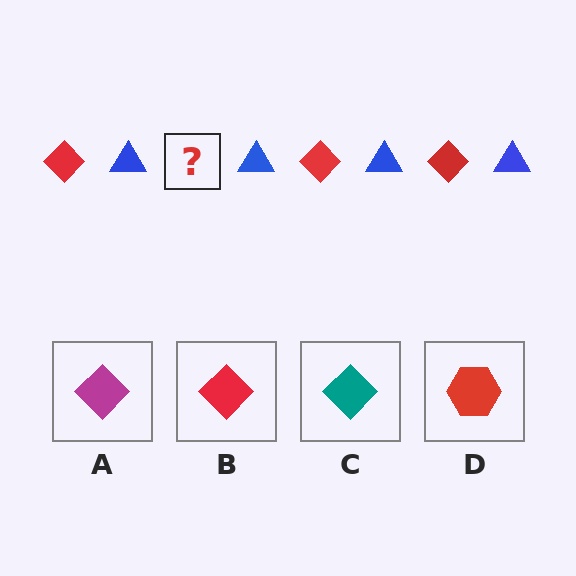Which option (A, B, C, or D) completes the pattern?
B.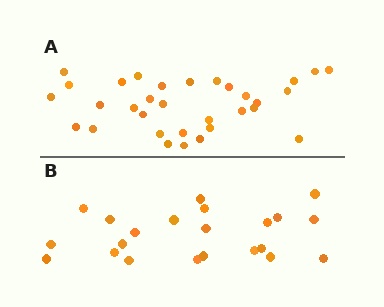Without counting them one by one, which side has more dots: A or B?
Region A (the top region) has more dots.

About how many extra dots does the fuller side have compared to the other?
Region A has roughly 10 or so more dots than region B.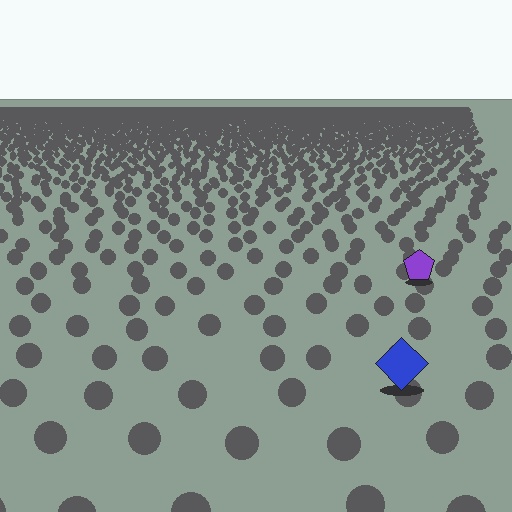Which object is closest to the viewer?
The blue diamond is closest. The texture marks near it are larger and more spread out.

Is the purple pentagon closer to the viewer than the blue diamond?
No. The blue diamond is closer — you can tell from the texture gradient: the ground texture is coarser near it.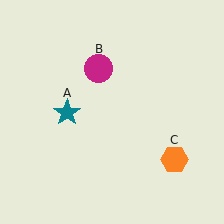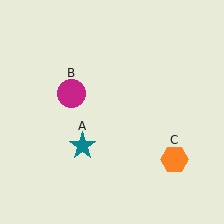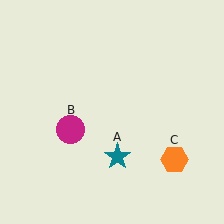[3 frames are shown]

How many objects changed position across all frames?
2 objects changed position: teal star (object A), magenta circle (object B).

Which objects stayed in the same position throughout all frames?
Orange hexagon (object C) remained stationary.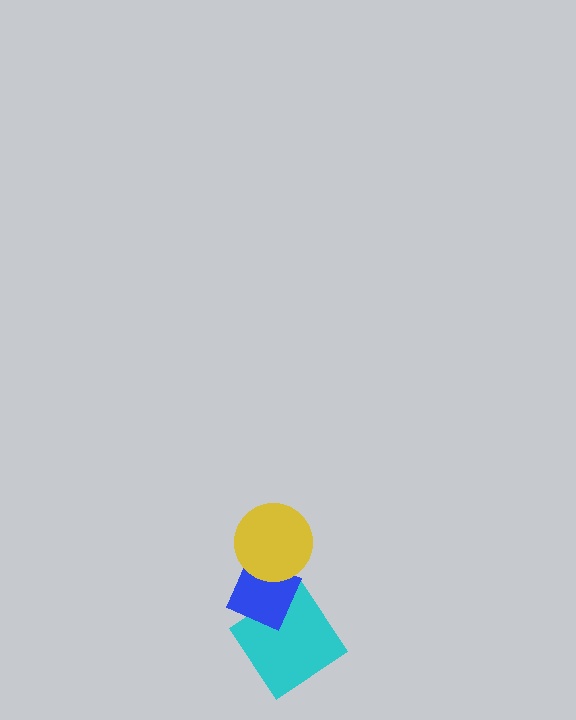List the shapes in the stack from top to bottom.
From top to bottom: the yellow circle, the blue diamond, the cyan diamond.